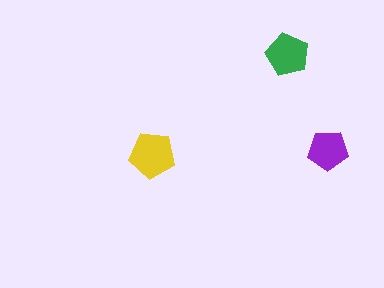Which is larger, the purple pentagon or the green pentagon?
The green one.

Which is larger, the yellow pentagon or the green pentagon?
The yellow one.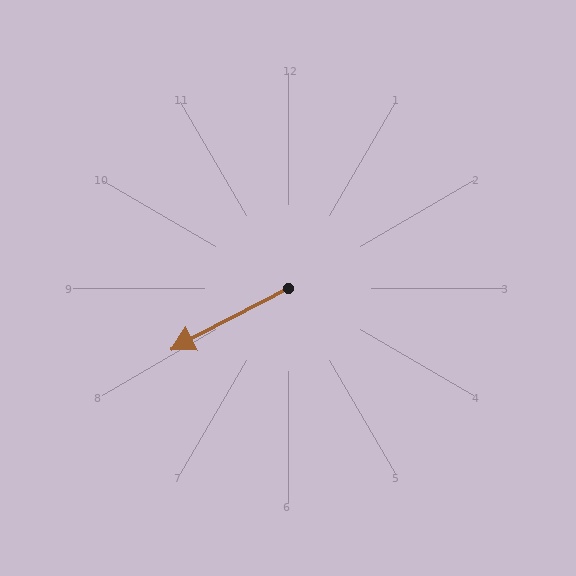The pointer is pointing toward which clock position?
Roughly 8 o'clock.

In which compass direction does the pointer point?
Southwest.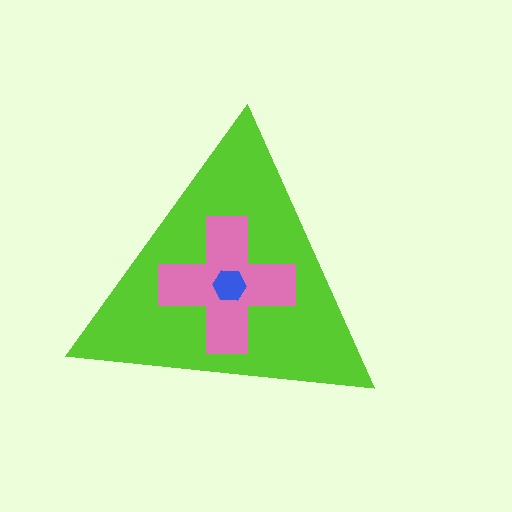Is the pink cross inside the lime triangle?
Yes.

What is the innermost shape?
The blue hexagon.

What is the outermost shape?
The lime triangle.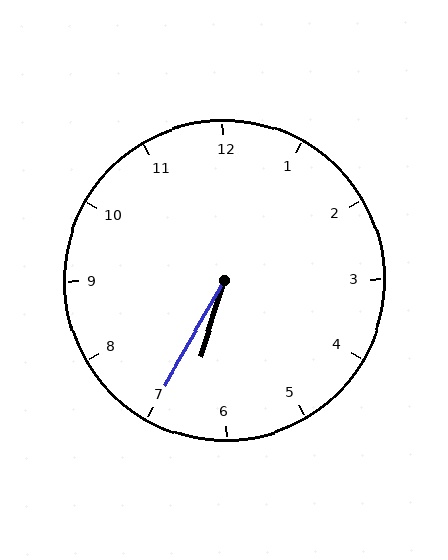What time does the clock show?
6:35.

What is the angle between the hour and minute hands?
Approximately 12 degrees.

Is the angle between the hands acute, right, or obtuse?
It is acute.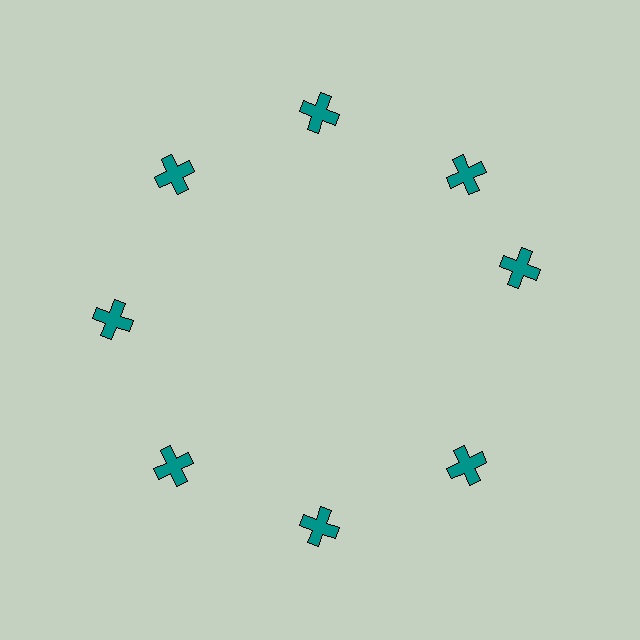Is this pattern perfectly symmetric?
No. The 8 teal crosses are arranged in a ring, but one element near the 3 o'clock position is rotated out of alignment along the ring, breaking the 8-fold rotational symmetry.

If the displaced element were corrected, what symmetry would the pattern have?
It would have 8-fold rotational symmetry — the pattern would map onto itself every 45 degrees.